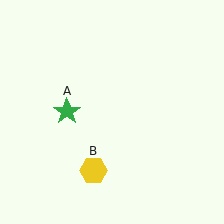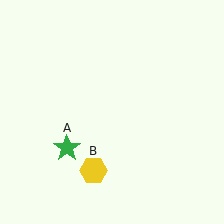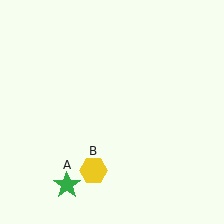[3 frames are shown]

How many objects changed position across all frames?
1 object changed position: green star (object A).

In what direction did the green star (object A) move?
The green star (object A) moved down.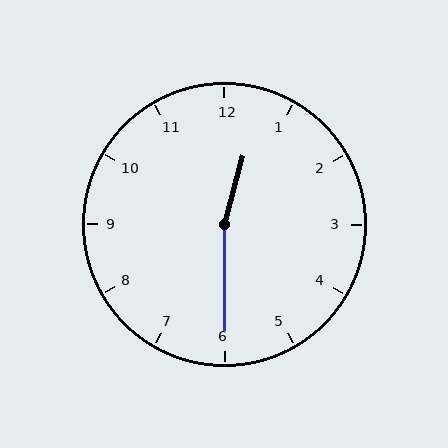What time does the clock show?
12:30.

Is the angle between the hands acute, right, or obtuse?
It is obtuse.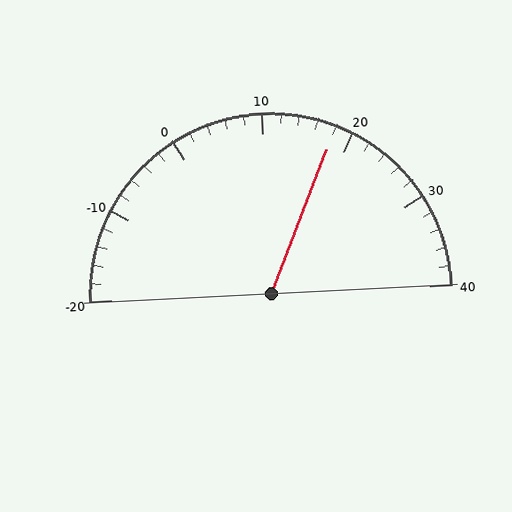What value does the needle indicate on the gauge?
The needle indicates approximately 18.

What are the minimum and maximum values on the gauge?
The gauge ranges from -20 to 40.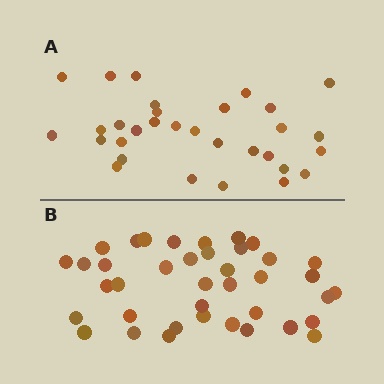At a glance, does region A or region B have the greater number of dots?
Region B (the bottom region) has more dots.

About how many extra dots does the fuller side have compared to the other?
Region B has roughly 8 or so more dots than region A.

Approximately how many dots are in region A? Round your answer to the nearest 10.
About 30 dots. (The exact count is 31, which rounds to 30.)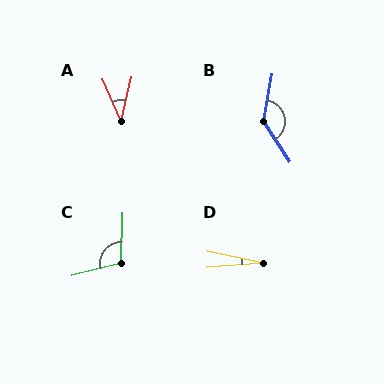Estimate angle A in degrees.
Approximately 37 degrees.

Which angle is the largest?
B, at approximately 137 degrees.